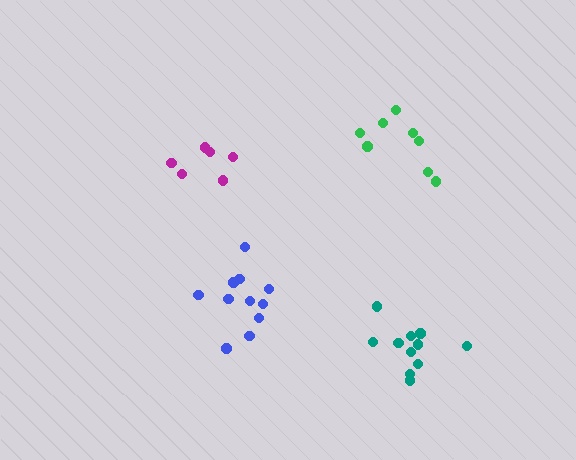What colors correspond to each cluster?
The clusters are colored: green, teal, blue, magenta.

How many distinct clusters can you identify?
There are 4 distinct clusters.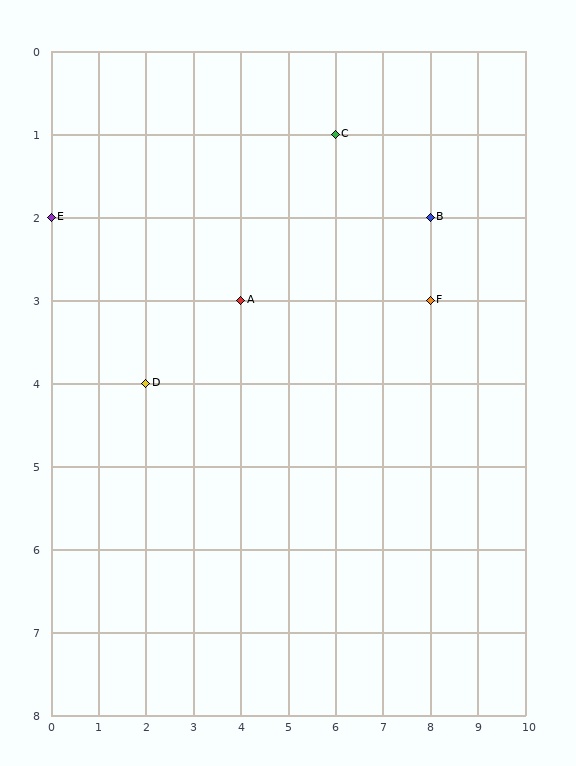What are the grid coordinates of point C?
Point C is at grid coordinates (6, 1).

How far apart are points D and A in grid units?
Points D and A are 2 columns and 1 row apart (about 2.2 grid units diagonally).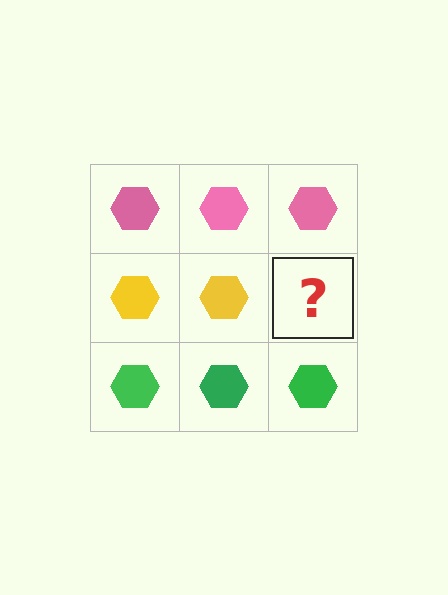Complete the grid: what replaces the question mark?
The question mark should be replaced with a yellow hexagon.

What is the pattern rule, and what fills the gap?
The rule is that each row has a consistent color. The gap should be filled with a yellow hexagon.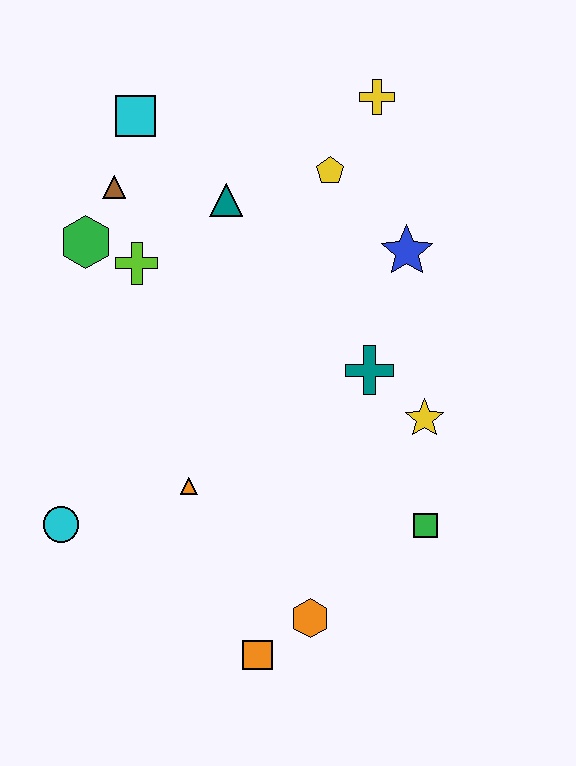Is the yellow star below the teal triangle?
Yes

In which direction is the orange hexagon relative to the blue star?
The orange hexagon is below the blue star.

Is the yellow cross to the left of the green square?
Yes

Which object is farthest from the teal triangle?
The orange square is farthest from the teal triangle.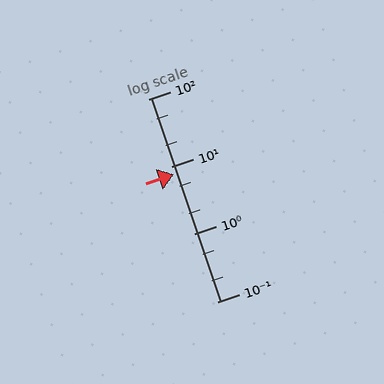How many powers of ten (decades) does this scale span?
The scale spans 3 decades, from 0.1 to 100.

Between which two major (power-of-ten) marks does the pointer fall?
The pointer is between 1 and 10.